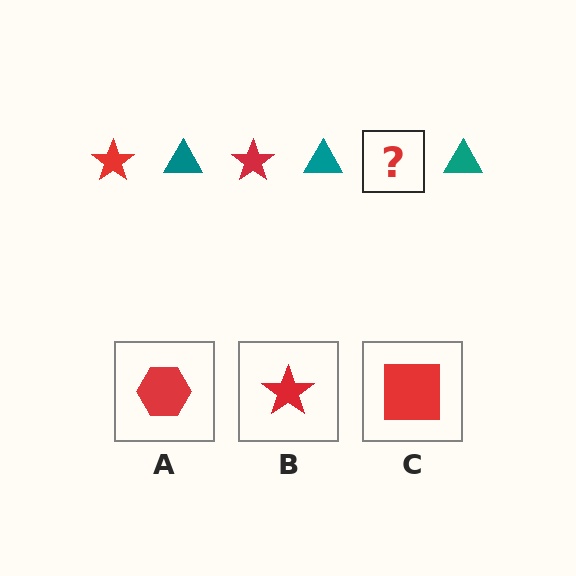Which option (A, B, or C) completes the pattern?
B.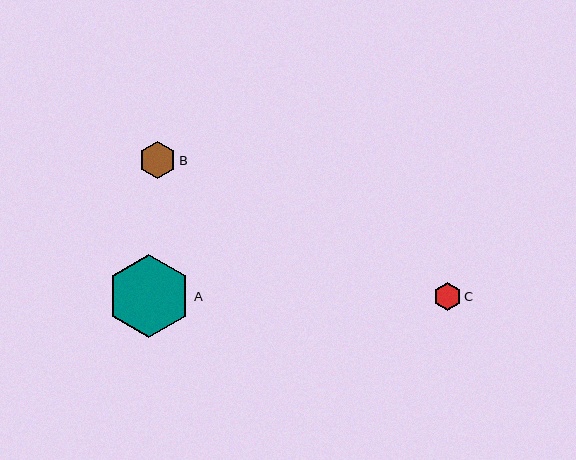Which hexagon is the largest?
Hexagon A is the largest with a size of approximately 84 pixels.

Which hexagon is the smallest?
Hexagon C is the smallest with a size of approximately 28 pixels.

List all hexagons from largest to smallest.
From largest to smallest: A, B, C.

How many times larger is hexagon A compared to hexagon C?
Hexagon A is approximately 3.0 times the size of hexagon C.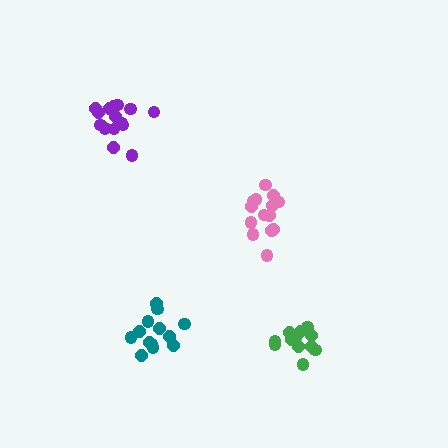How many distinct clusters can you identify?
There are 4 distinct clusters.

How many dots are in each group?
Group 1: 15 dots, Group 2: 14 dots, Group 3: 13 dots, Group 4: 12 dots (54 total).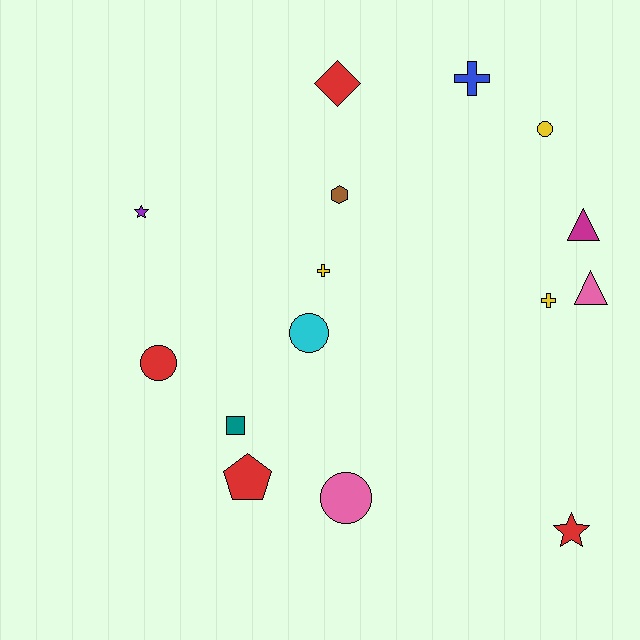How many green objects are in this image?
There are no green objects.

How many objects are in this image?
There are 15 objects.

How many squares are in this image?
There is 1 square.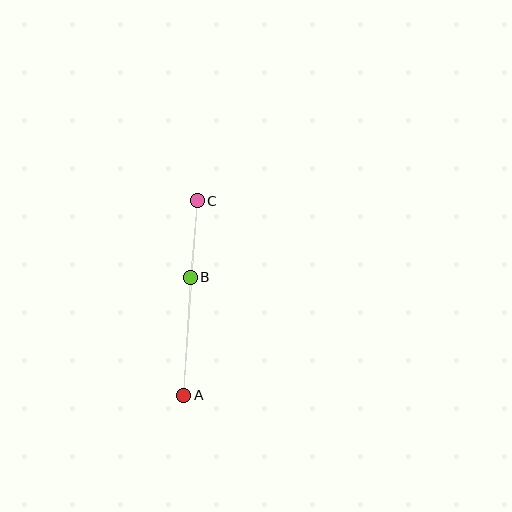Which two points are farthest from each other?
Points A and C are farthest from each other.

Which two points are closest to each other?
Points B and C are closest to each other.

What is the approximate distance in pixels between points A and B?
The distance between A and B is approximately 118 pixels.